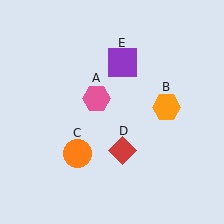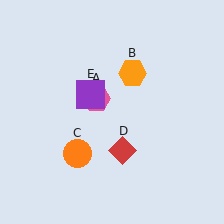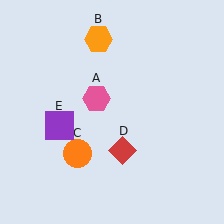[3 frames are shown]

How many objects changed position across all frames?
2 objects changed position: orange hexagon (object B), purple square (object E).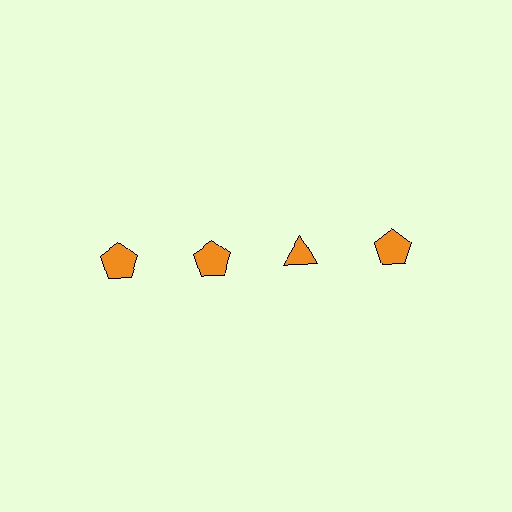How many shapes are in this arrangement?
There are 4 shapes arranged in a grid pattern.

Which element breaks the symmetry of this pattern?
The orange triangle in the top row, center column breaks the symmetry. All other shapes are orange pentagons.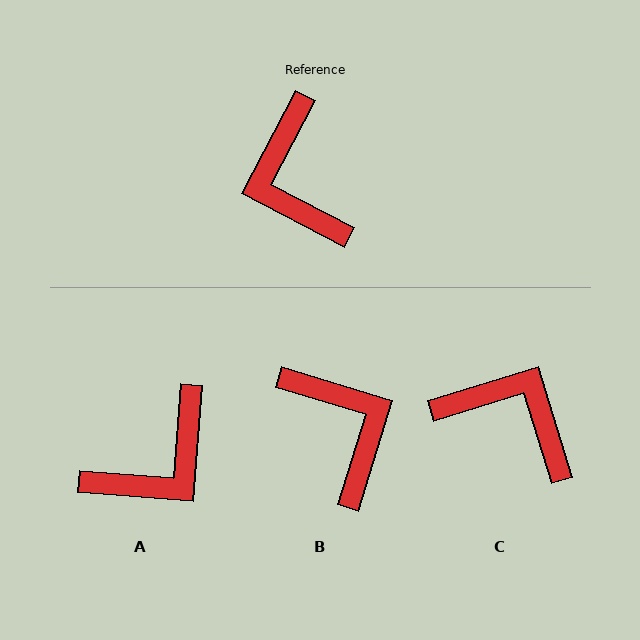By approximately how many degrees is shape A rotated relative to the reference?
Approximately 113 degrees counter-clockwise.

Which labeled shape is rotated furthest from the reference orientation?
B, about 170 degrees away.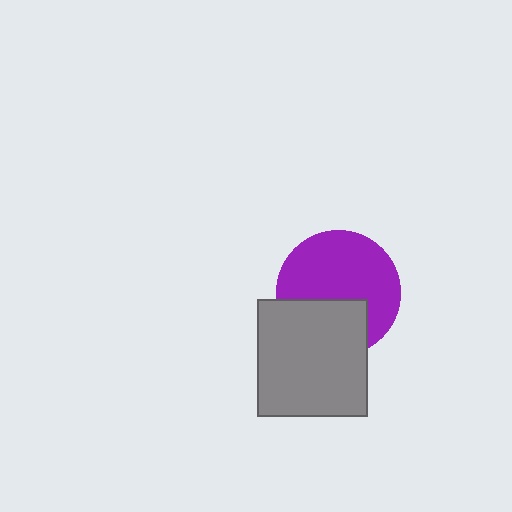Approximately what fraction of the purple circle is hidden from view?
Roughly 34% of the purple circle is hidden behind the gray rectangle.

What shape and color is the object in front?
The object in front is a gray rectangle.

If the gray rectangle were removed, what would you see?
You would see the complete purple circle.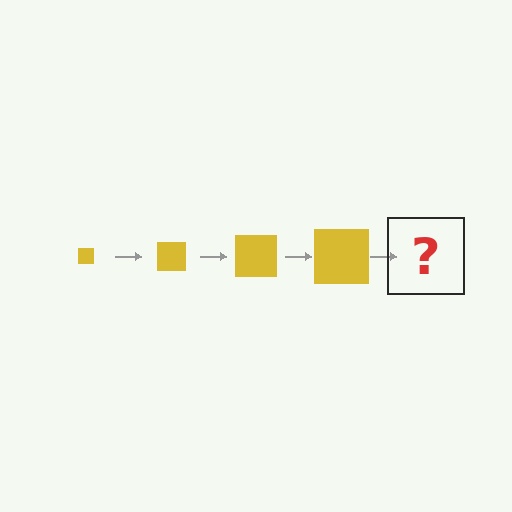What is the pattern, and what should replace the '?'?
The pattern is that the square gets progressively larger each step. The '?' should be a yellow square, larger than the previous one.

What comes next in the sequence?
The next element should be a yellow square, larger than the previous one.